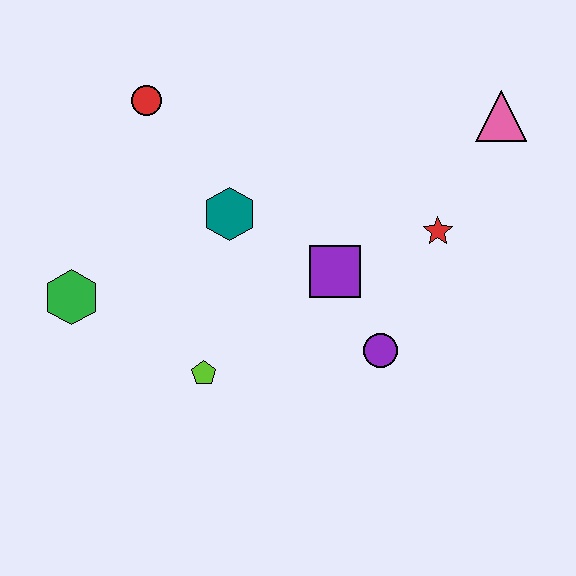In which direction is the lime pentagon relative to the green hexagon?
The lime pentagon is to the right of the green hexagon.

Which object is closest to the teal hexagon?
The purple square is closest to the teal hexagon.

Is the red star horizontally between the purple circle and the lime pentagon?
No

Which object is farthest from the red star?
The green hexagon is farthest from the red star.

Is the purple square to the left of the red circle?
No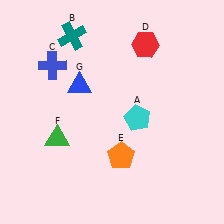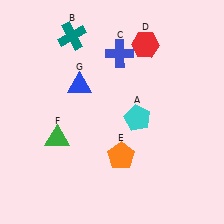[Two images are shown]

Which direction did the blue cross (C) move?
The blue cross (C) moved right.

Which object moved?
The blue cross (C) moved right.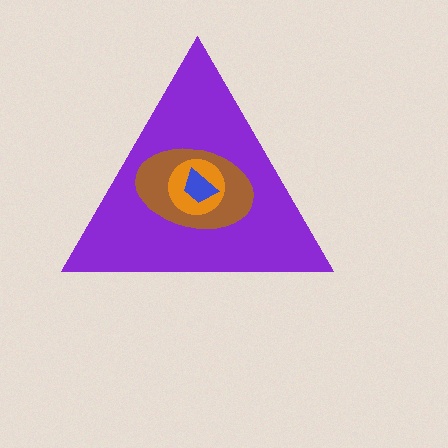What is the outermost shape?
The purple triangle.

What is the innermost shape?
The blue trapezoid.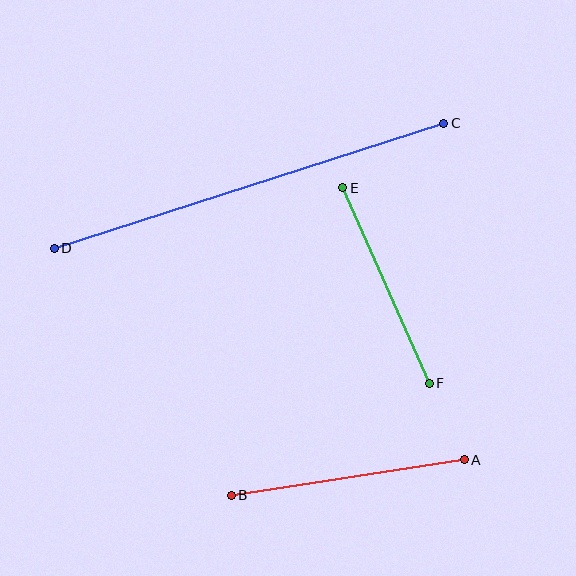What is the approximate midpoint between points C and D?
The midpoint is at approximately (249, 186) pixels.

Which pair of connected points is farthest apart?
Points C and D are farthest apart.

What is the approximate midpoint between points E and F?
The midpoint is at approximately (386, 286) pixels.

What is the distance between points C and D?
The distance is approximately 409 pixels.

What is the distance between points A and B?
The distance is approximately 236 pixels.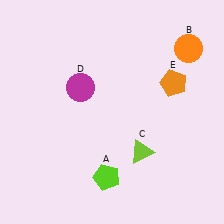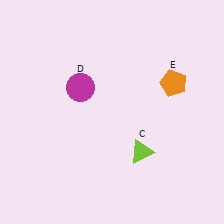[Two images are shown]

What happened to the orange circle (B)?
The orange circle (B) was removed in Image 2. It was in the top-right area of Image 1.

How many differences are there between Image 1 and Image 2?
There are 2 differences between the two images.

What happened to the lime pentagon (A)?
The lime pentagon (A) was removed in Image 2. It was in the bottom-left area of Image 1.